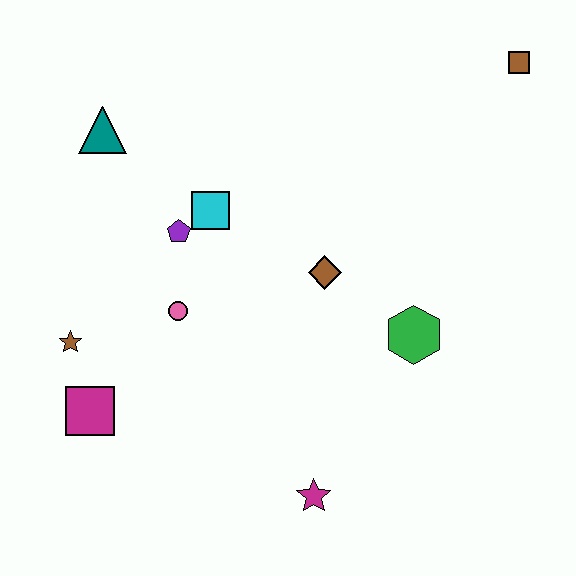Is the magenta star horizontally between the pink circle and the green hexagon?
Yes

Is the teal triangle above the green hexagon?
Yes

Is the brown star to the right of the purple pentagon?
No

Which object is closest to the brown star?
The magenta square is closest to the brown star.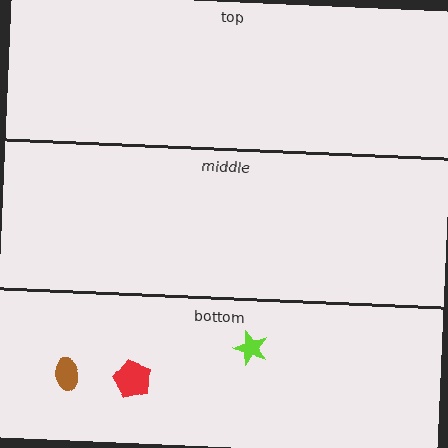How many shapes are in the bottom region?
3.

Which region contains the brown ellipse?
The bottom region.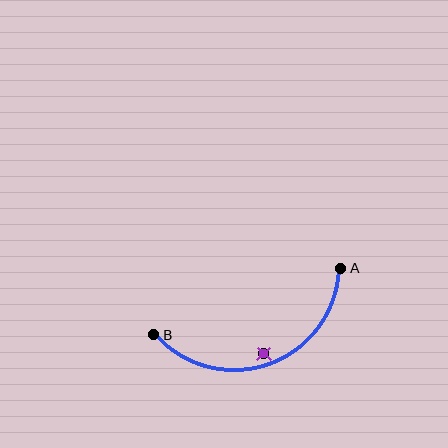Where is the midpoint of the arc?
The arc midpoint is the point on the curve farthest from the straight line joining A and B. It sits below that line.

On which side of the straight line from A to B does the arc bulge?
The arc bulges below the straight line connecting A and B.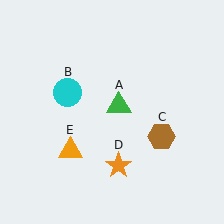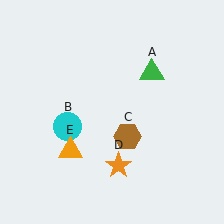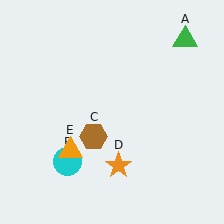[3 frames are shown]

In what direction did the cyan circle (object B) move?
The cyan circle (object B) moved down.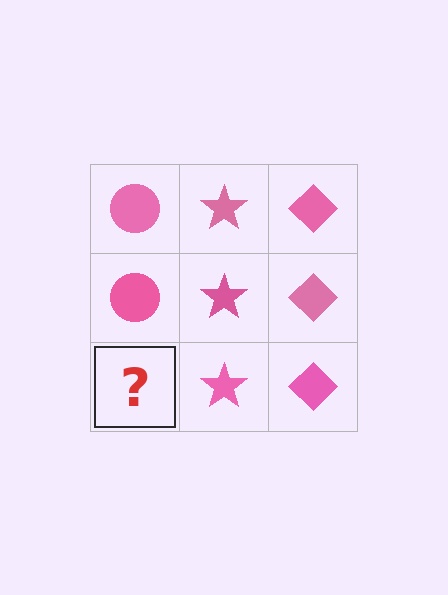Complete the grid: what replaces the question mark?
The question mark should be replaced with a pink circle.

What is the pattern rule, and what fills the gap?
The rule is that each column has a consistent shape. The gap should be filled with a pink circle.